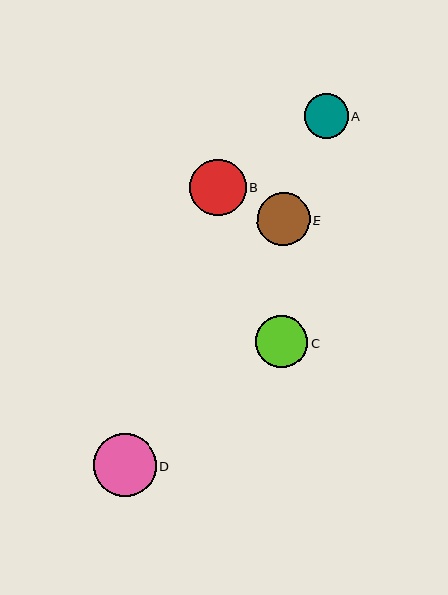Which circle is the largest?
Circle D is the largest with a size of approximately 63 pixels.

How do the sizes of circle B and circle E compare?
Circle B and circle E are approximately the same size.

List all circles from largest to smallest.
From largest to smallest: D, B, E, C, A.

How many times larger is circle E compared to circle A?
Circle E is approximately 1.2 times the size of circle A.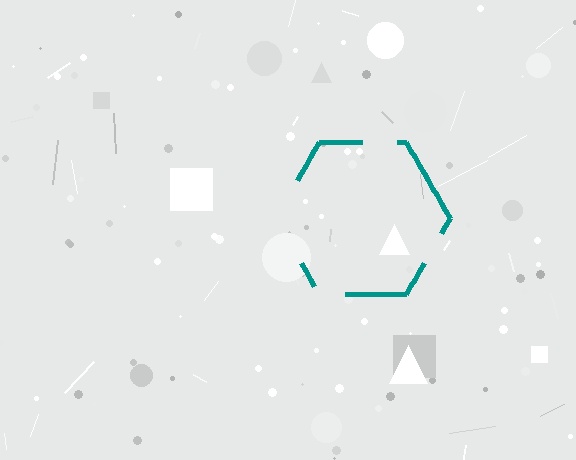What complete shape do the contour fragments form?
The contour fragments form a hexagon.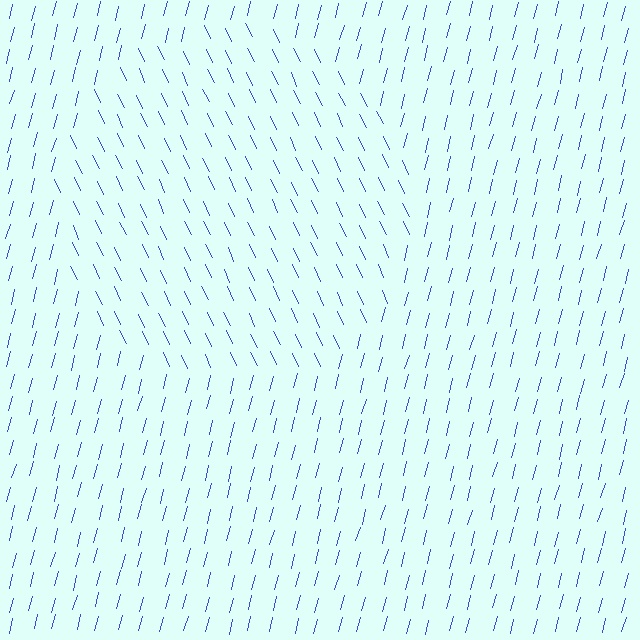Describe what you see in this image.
The image is filled with small blue line segments. A circle region in the image has lines oriented differently from the surrounding lines, creating a visible texture boundary.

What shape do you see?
I see a circle.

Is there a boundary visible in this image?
Yes, there is a texture boundary formed by a change in line orientation.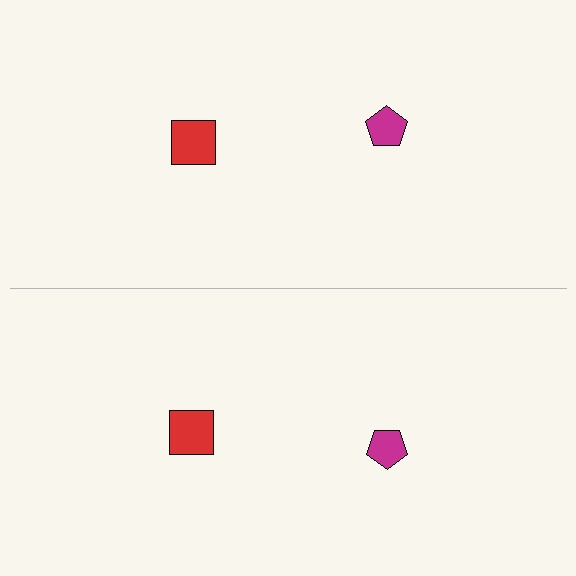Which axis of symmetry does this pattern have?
The pattern has a horizontal axis of symmetry running through the center of the image.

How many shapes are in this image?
There are 4 shapes in this image.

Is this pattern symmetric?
Yes, this pattern has bilateral (reflection) symmetry.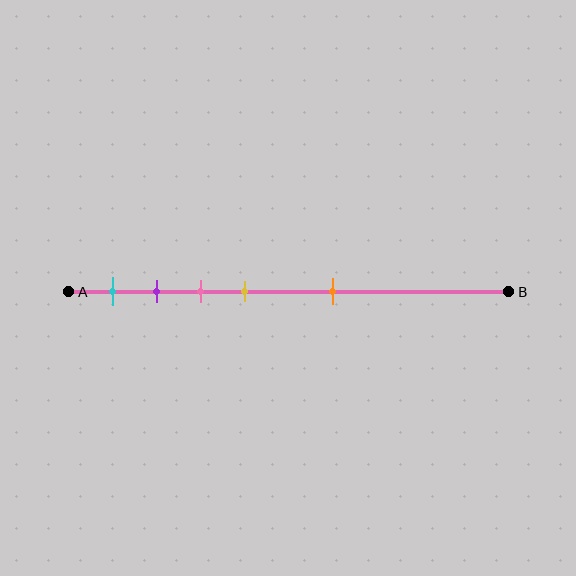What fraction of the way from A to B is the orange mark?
The orange mark is approximately 60% (0.6) of the way from A to B.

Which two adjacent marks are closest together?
The purple and pink marks are the closest adjacent pair.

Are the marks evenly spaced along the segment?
No, the marks are not evenly spaced.